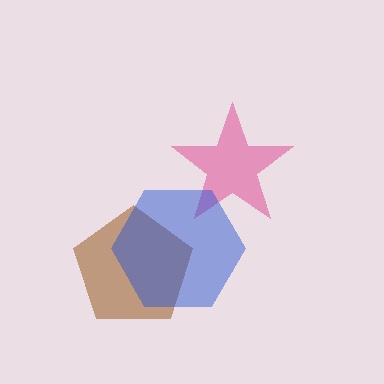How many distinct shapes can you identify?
There are 3 distinct shapes: a brown pentagon, a pink star, a blue hexagon.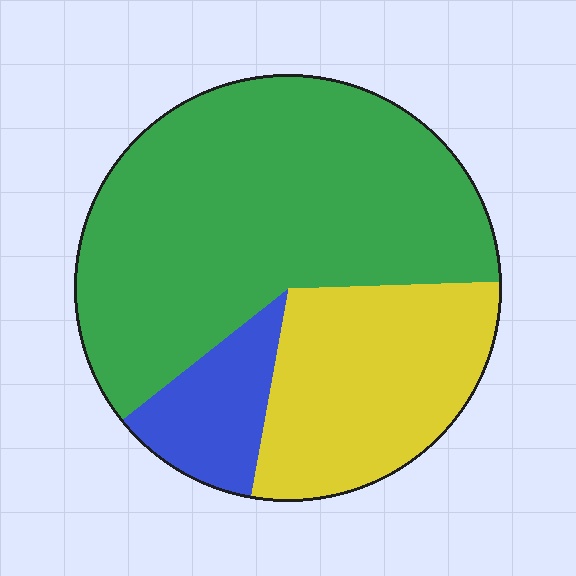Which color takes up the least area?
Blue, at roughly 10%.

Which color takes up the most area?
Green, at roughly 60%.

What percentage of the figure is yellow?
Yellow takes up about one quarter (1/4) of the figure.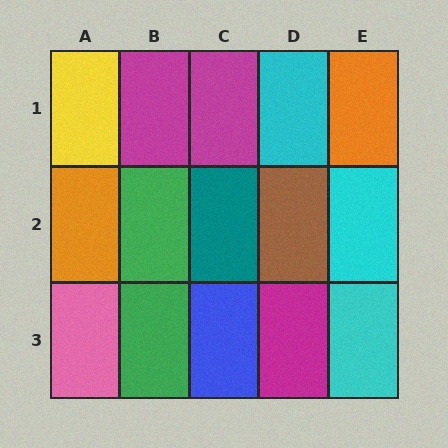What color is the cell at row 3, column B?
Green.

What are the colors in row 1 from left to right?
Yellow, magenta, magenta, cyan, orange.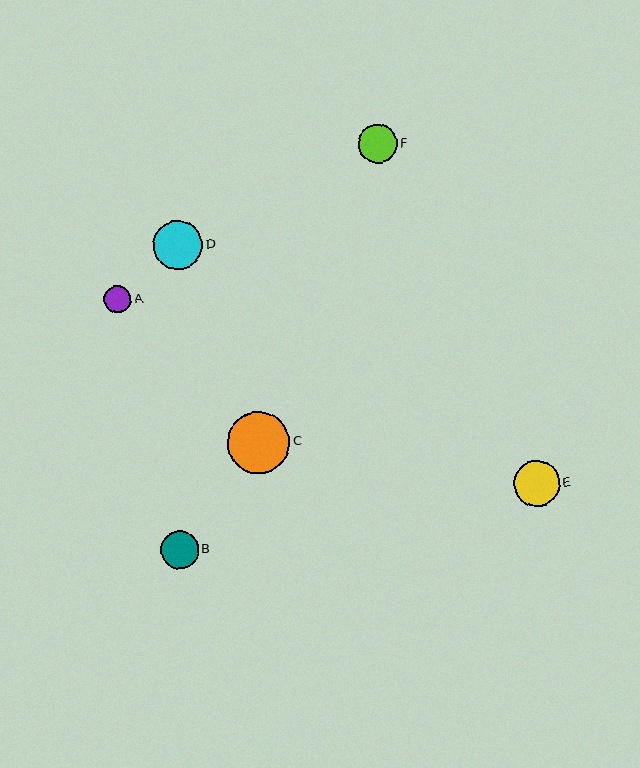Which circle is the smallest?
Circle A is the smallest with a size of approximately 27 pixels.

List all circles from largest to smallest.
From largest to smallest: C, D, E, F, B, A.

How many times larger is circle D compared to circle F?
Circle D is approximately 1.3 times the size of circle F.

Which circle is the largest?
Circle C is the largest with a size of approximately 62 pixels.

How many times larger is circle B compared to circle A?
Circle B is approximately 1.4 times the size of circle A.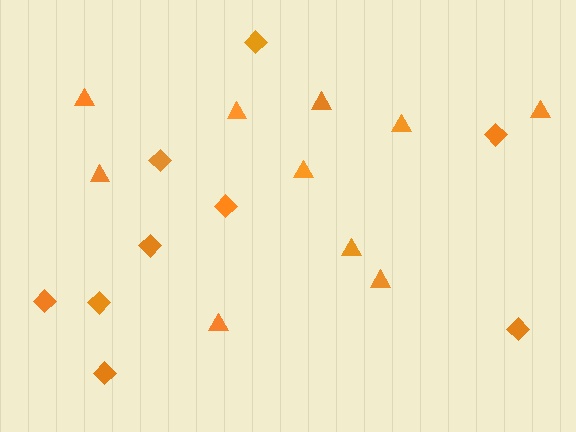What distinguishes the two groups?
There are 2 groups: one group of diamonds (9) and one group of triangles (10).